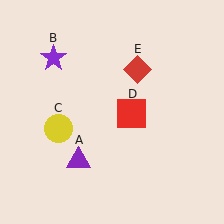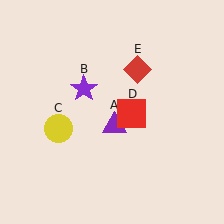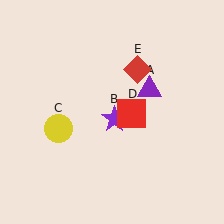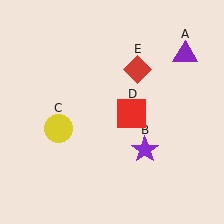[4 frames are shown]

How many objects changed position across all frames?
2 objects changed position: purple triangle (object A), purple star (object B).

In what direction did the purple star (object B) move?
The purple star (object B) moved down and to the right.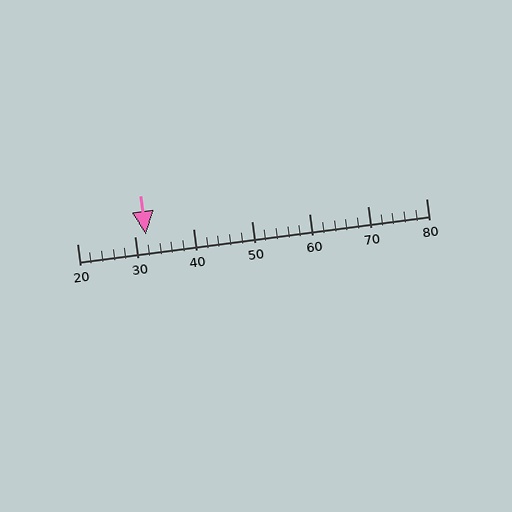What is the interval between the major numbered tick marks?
The major tick marks are spaced 10 units apart.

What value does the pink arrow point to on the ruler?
The pink arrow points to approximately 32.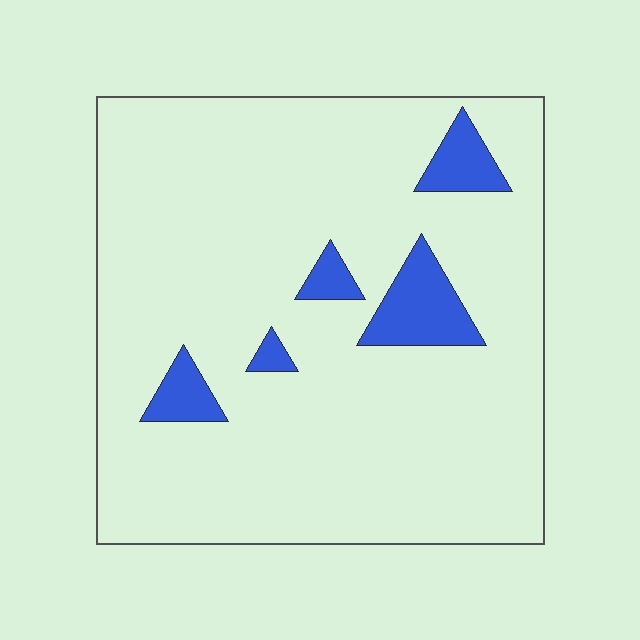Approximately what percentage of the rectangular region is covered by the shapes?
Approximately 10%.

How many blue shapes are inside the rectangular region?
5.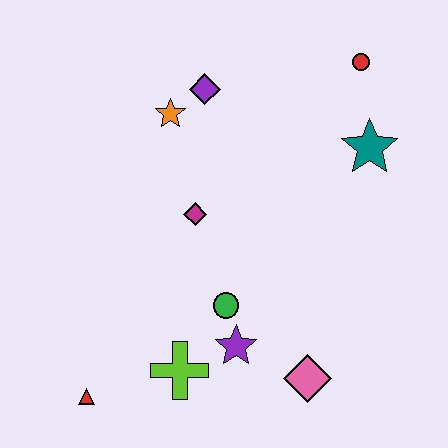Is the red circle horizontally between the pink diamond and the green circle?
No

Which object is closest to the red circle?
The teal star is closest to the red circle.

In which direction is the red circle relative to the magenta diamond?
The red circle is to the right of the magenta diamond.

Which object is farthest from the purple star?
The red circle is farthest from the purple star.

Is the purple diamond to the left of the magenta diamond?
No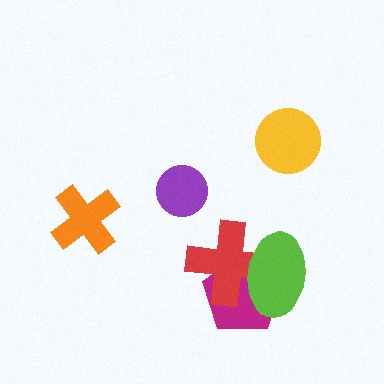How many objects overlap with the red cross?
2 objects overlap with the red cross.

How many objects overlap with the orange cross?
0 objects overlap with the orange cross.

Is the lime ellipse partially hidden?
No, no other shape covers it.